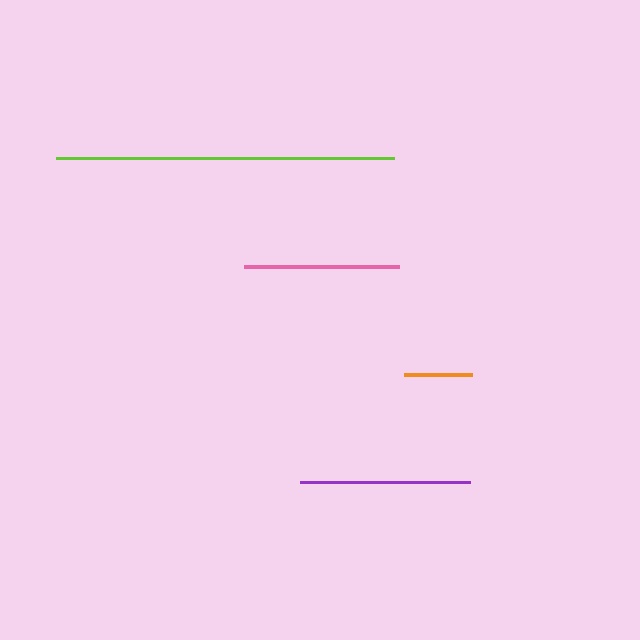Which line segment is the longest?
The lime line is the longest at approximately 338 pixels.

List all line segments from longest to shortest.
From longest to shortest: lime, purple, pink, orange.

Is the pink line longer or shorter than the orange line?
The pink line is longer than the orange line.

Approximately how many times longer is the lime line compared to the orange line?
The lime line is approximately 5.0 times the length of the orange line.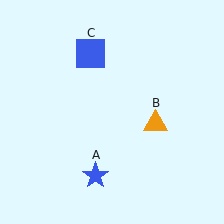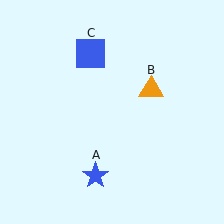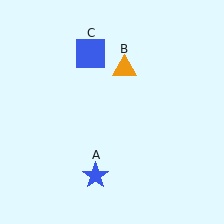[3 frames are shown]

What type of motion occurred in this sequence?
The orange triangle (object B) rotated counterclockwise around the center of the scene.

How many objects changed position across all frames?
1 object changed position: orange triangle (object B).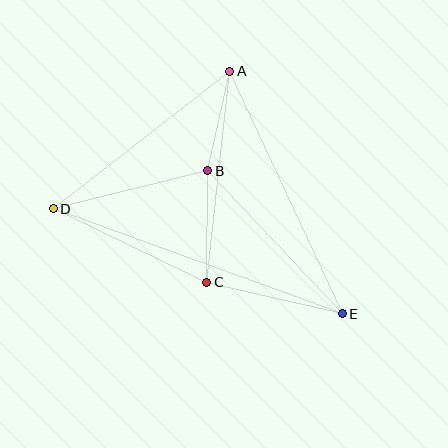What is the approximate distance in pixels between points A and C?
The distance between A and C is approximately 212 pixels.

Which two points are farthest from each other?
Points D and E are farthest from each other.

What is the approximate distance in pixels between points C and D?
The distance between C and D is approximately 170 pixels.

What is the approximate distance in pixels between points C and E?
The distance between C and E is approximately 139 pixels.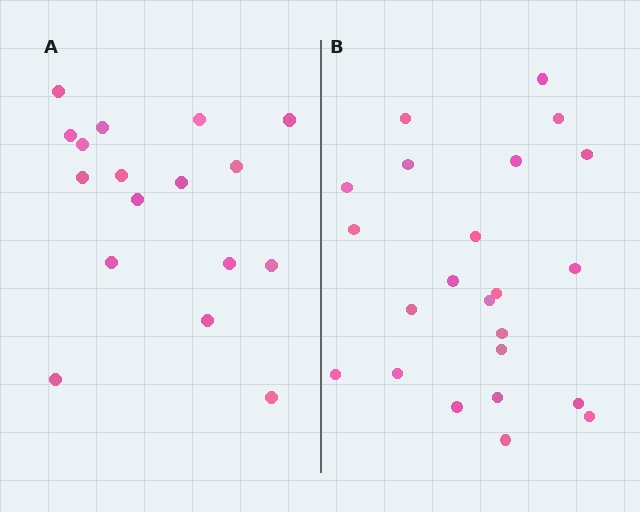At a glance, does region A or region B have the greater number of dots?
Region B (the right region) has more dots.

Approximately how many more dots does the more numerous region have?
Region B has about 6 more dots than region A.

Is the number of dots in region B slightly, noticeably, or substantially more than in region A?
Region B has noticeably more, but not dramatically so. The ratio is roughly 1.4 to 1.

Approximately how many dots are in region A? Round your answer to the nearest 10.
About 20 dots. (The exact count is 17, which rounds to 20.)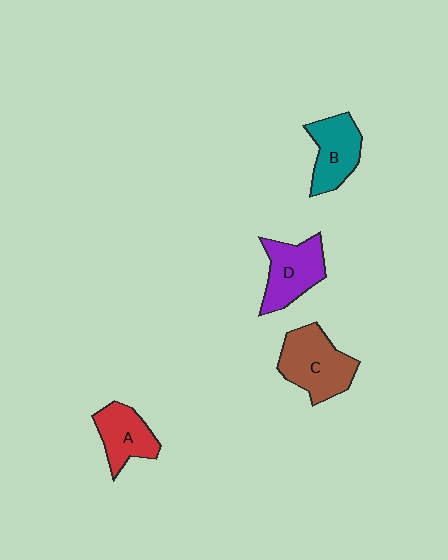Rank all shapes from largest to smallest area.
From largest to smallest: C (brown), D (purple), B (teal), A (red).